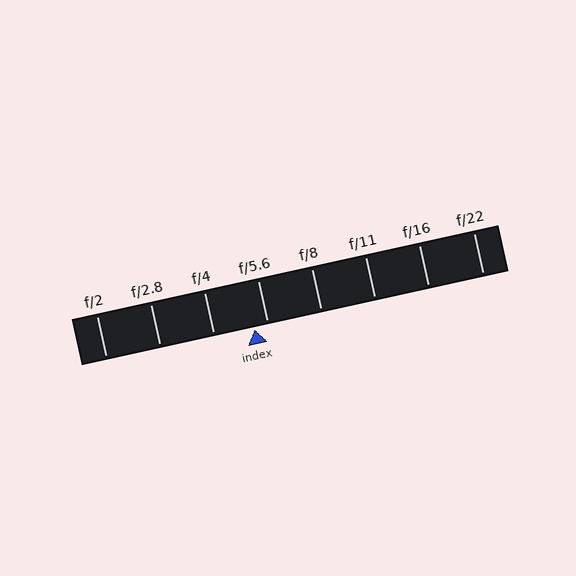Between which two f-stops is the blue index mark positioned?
The index mark is between f/4 and f/5.6.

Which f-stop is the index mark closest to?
The index mark is closest to f/5.6.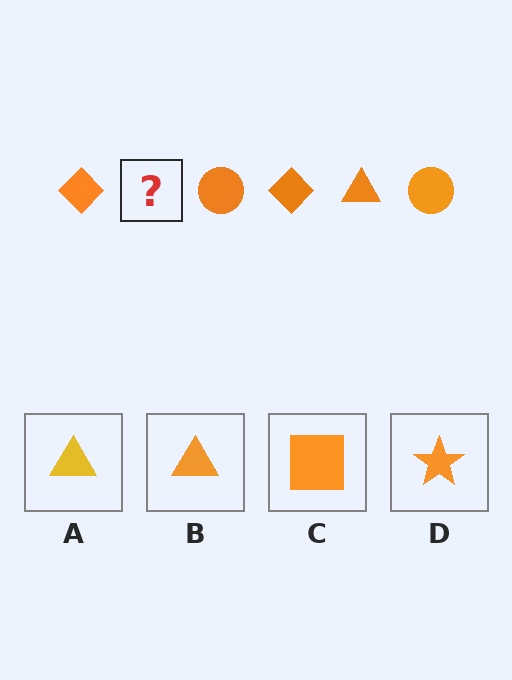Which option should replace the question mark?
Option B.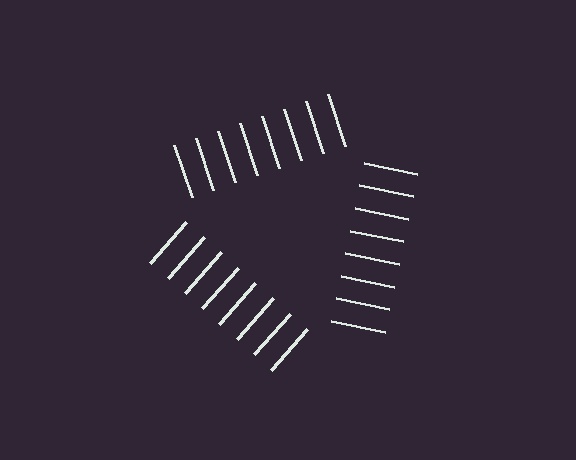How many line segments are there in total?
24 — 8 along each of the 3 edges.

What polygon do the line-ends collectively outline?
An illusory triangle — the line segments terminate on its edges but no continuous stroke is drawn.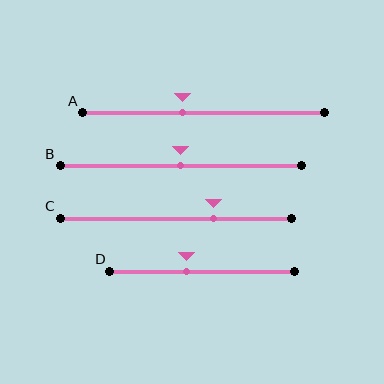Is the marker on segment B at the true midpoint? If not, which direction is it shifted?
Yes, the marker on segment B is at the true midpoint.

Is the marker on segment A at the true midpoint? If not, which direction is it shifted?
No, the marker on segment A is shifted to the left by about 9% of the segment length.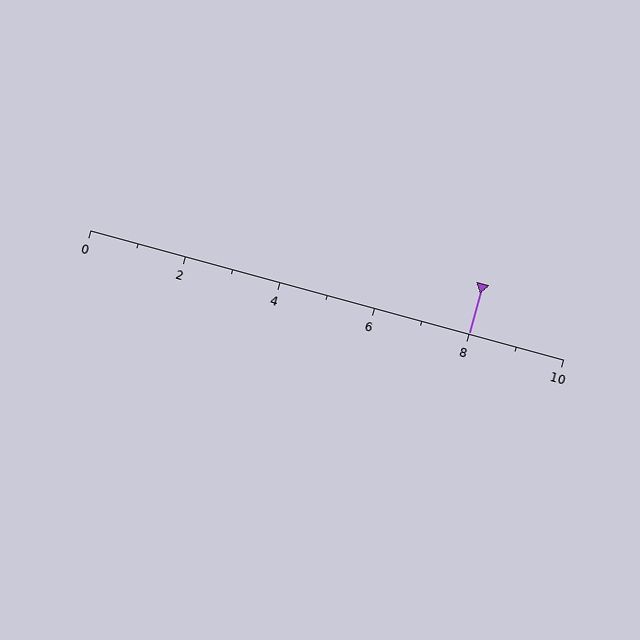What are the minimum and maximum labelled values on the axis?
The axis runs from 0 to 10.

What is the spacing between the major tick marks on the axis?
The major ticks are spaced 2 apart.